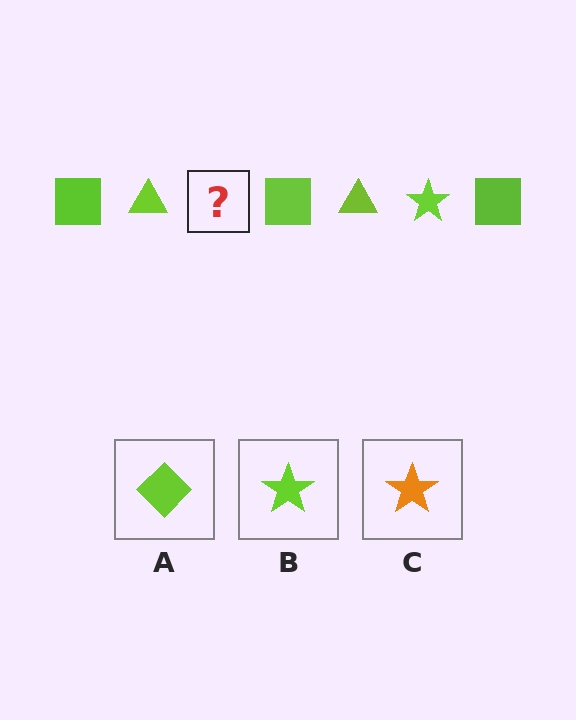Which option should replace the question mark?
Option B.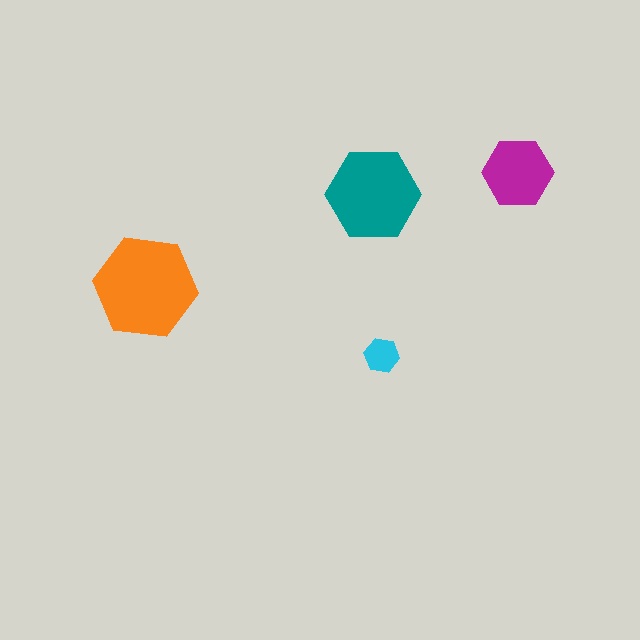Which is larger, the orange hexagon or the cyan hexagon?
The orange one.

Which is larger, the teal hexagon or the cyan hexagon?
The teal one.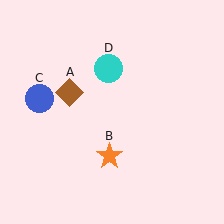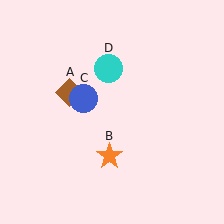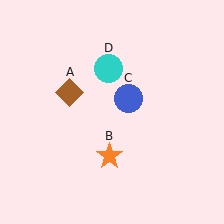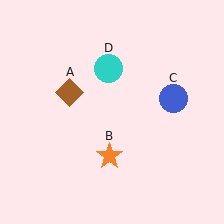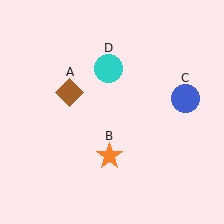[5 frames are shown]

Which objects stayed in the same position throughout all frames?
Brown diamond (object A) and orange star (object B) and cyan circle (object D) remained stationary.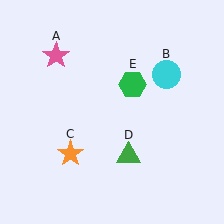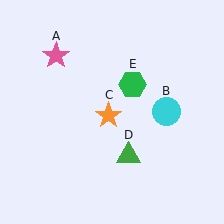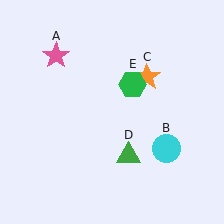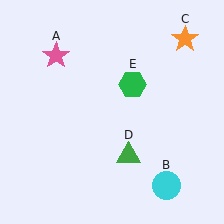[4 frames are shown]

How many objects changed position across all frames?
2 objects changed position: cyan circle (object B), orange star (object C).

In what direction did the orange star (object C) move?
The orange star (object C) moved up and to the right.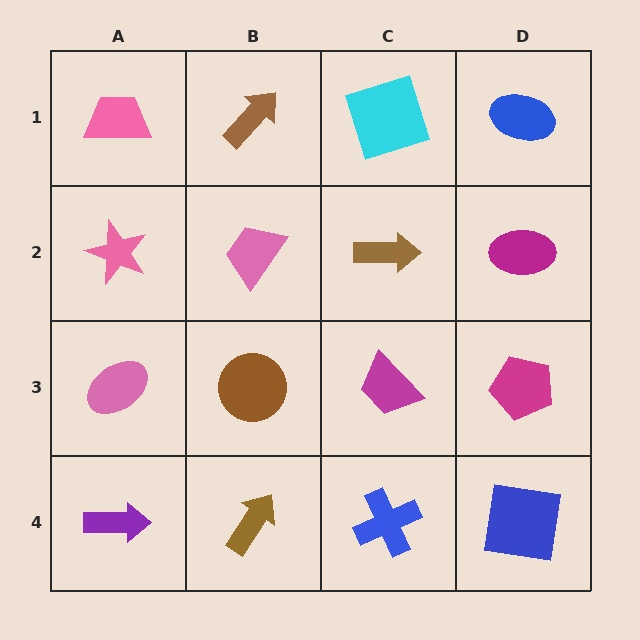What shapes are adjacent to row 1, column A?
A pink star (row 2, column A), a brown arrow (row 1, column B).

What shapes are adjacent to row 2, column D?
A blue ellipse (row 1, column D), a magenta pentagon (row 3, column D), a brown arrow (row 2, column C).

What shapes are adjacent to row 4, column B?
A brown circle (row 3, column B), a purple arrow (row 4, column A), a blue cross (row 4, column C).